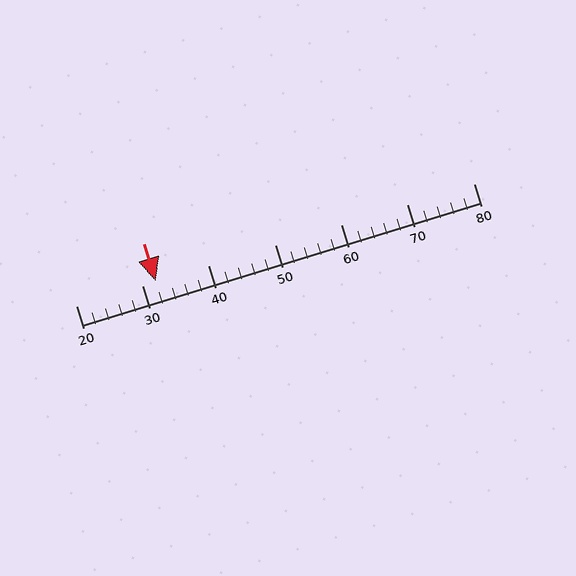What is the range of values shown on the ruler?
The ruler shows values from 20 to 80.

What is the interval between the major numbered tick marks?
The major tick marks are spaced 10 units apart.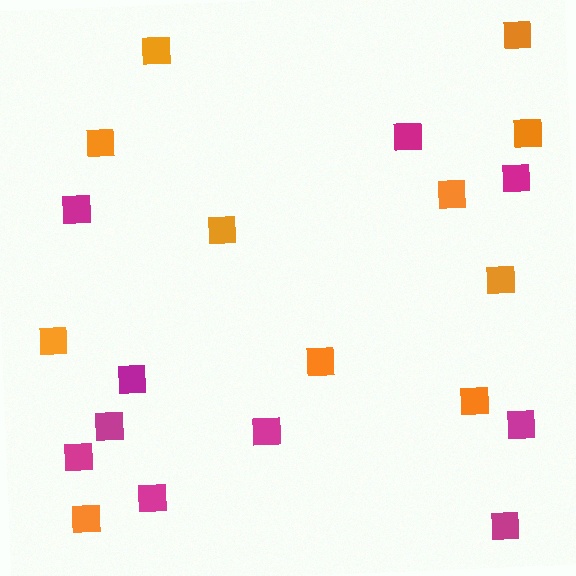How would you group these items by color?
There are 2 groups: one group of orange squares (11) and one group of magenta squares (10).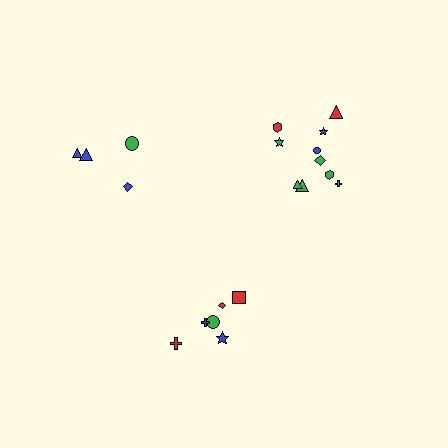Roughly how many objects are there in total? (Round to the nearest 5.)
Roughly 20 objects in total.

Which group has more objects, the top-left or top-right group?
The top-right group.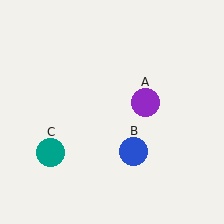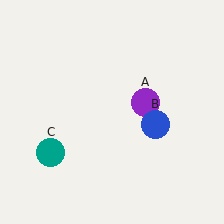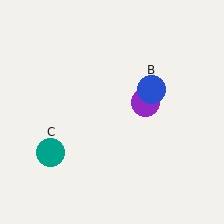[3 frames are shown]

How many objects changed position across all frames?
1 object changed position: blue circle (object B).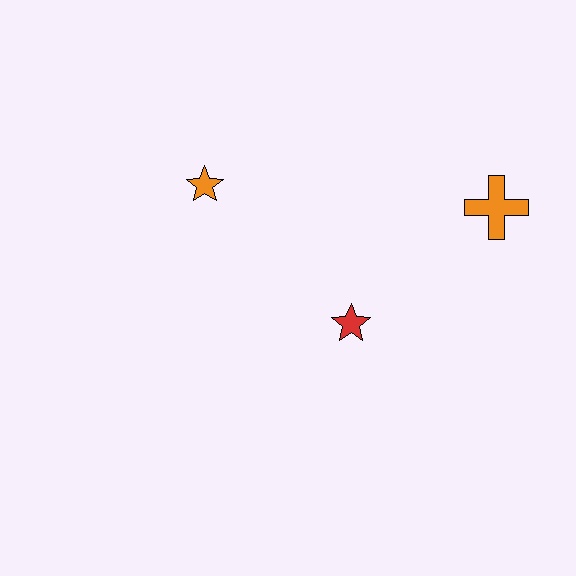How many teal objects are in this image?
There are no teal objects.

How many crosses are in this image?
There is 1 cross.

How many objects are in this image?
There are 3 objects.